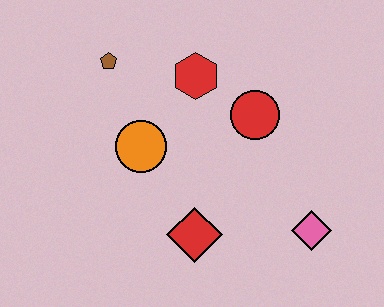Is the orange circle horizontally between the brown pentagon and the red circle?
Yes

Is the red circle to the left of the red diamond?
No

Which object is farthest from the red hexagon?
The pink diamond is farthest from the red hexagon.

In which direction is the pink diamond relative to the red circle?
The pink diamond is below the red circle.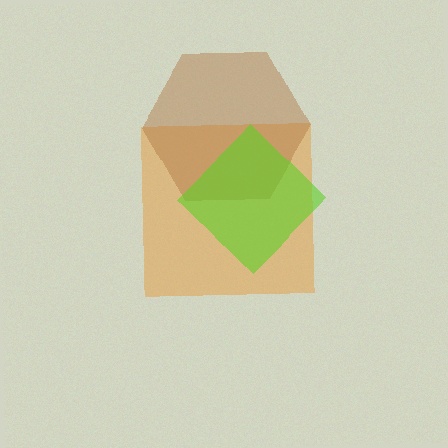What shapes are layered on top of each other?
The layered shapes are: an orange square, a brown hexagon, a lime diamond.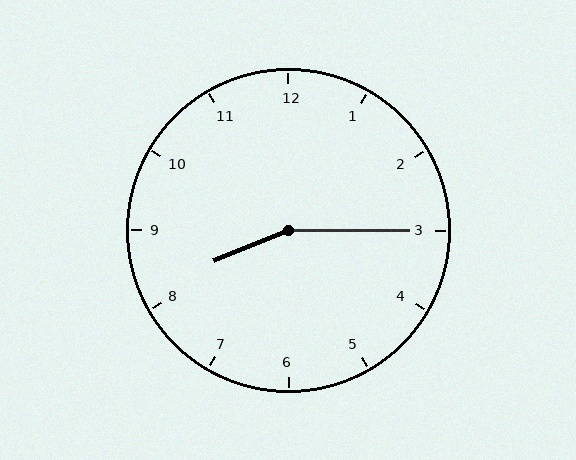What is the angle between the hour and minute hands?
Approximately 158 degrees.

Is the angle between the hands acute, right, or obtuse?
It is obtuse.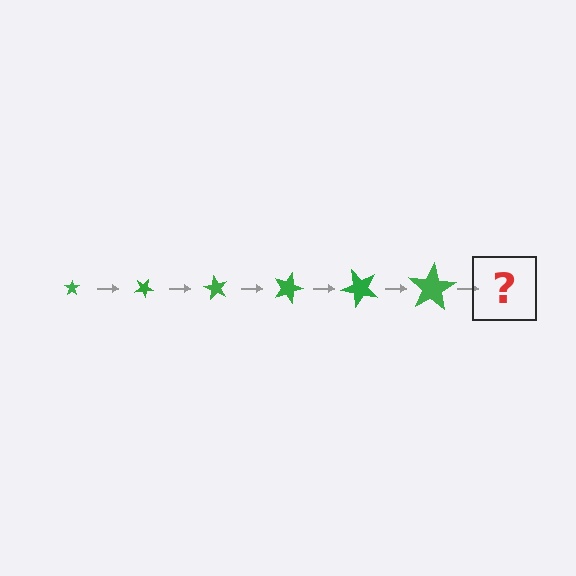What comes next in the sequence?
The next element should be a star, larger than the previous one and rotated 180 degrees from the start.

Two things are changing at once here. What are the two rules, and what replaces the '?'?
The two rules are that the star grows larger each step and it rotates 30 degrees each step. The '?' should be a star, larger than the previous one and rotated 180 degrees from the start.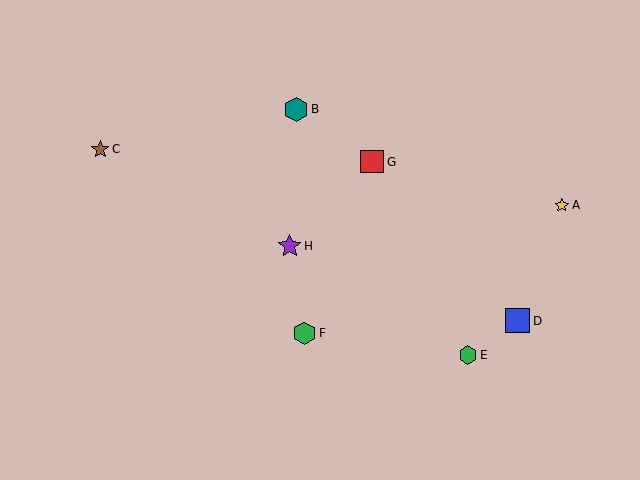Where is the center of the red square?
The center of the red square is at (372, 162).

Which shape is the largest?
The blue square (labeled D) is the largest.